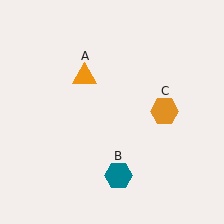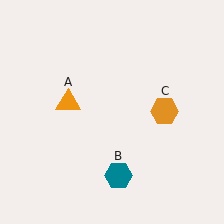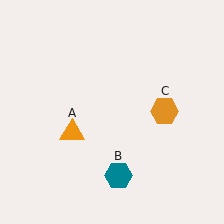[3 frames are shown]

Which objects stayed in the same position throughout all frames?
Teal hexagon (object B) and orange hexagon (object C) remained stationary.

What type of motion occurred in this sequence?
The orange triangle (object A) rotated counterclockwise around the center of the scene.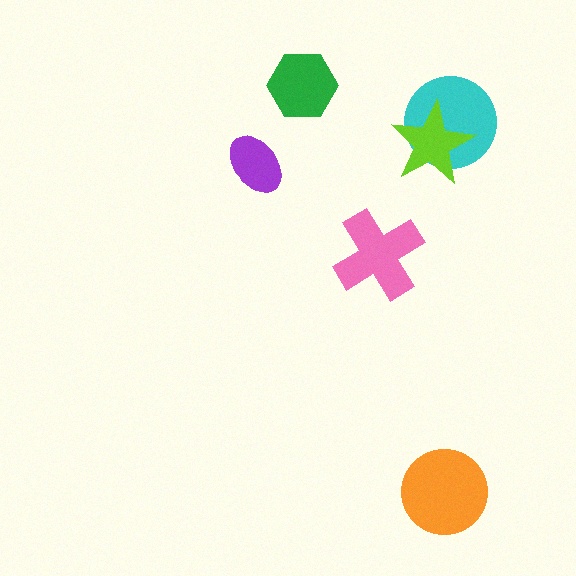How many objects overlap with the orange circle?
0 objects overlap with the orange circle.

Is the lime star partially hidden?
No, no other shape covers it.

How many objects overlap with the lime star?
1 object overlaps with the lime star.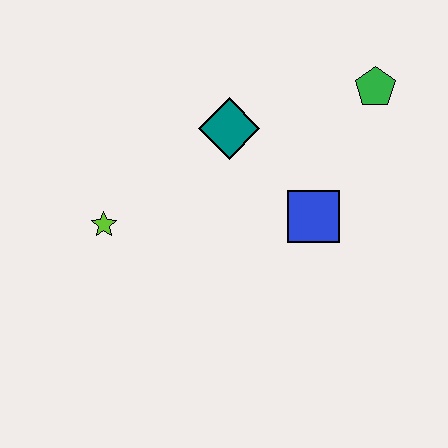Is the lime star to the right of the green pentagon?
No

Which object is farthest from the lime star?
The green pentagon is farthest from the lime star.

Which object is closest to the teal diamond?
The blue square is closest to the teal diamond.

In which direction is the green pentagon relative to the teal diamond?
The green pentagon is to the right of the teal diamond.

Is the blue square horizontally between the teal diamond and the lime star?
No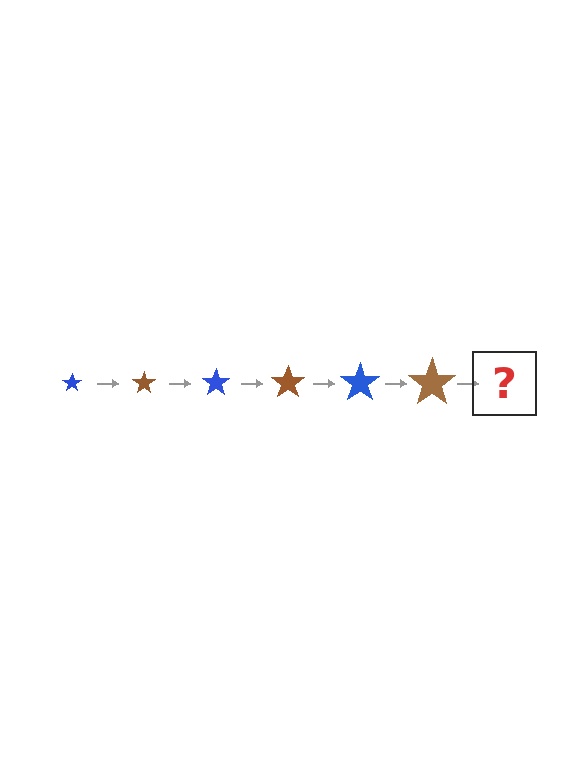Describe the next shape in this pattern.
It should be a blue star, larger than the previous one.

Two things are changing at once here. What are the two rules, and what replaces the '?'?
The two rules are that the star grows larger each step and the color cycles through blue and brown. The '?' should be a blue star, larger than the previous one.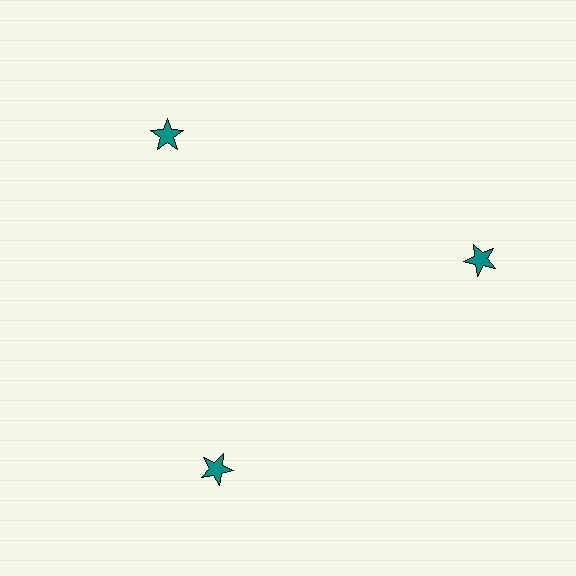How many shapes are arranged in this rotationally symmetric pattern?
There are 3 shapes, arranged in 3 groups of 1.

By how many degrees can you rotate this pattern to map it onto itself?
The pattern maps onto itself every 120 degrees of rotation.